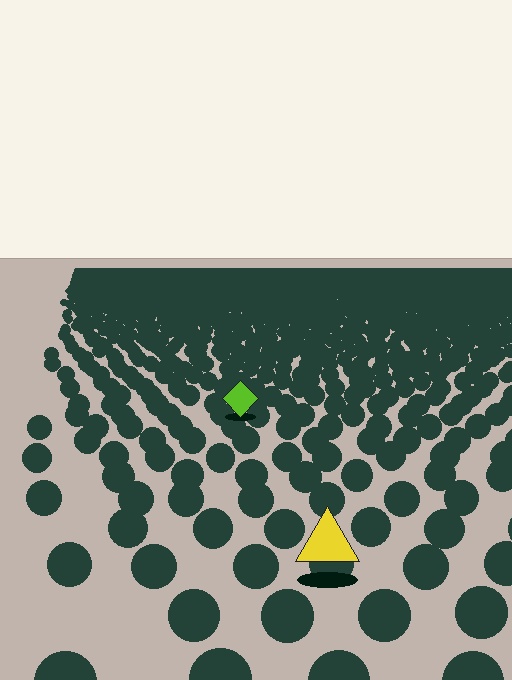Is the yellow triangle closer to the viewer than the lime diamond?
Yes. The yellow triangle is closer — you can tell from the texture gradient: the ground texture is coarser near it.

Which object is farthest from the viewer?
The lime diamond is farthest from the viewer. It appears smaller and the ground texture around it is denser.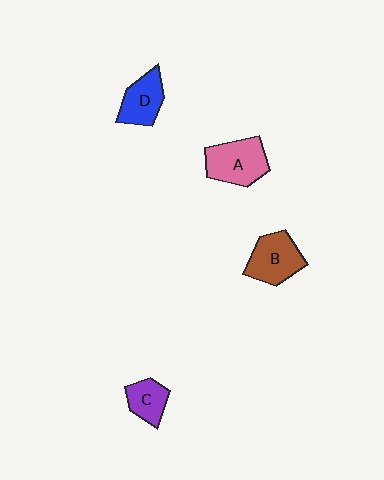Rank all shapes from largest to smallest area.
From largest to smallest: A (pink), B (brown), D (blue), C (purple).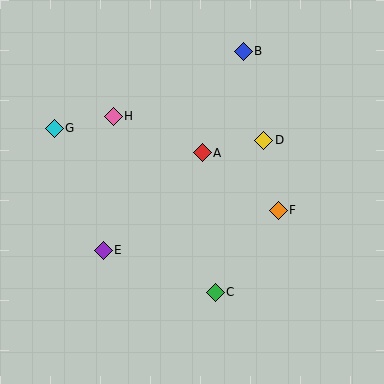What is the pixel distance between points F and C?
The distance between F and C is 104 pixels.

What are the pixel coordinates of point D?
Point D is at (264, 140).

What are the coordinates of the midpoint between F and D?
The midpoint between F and D is at (271, 175).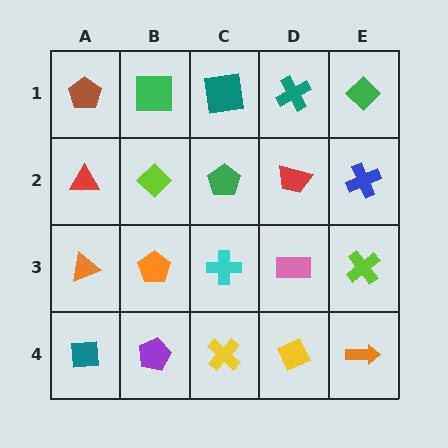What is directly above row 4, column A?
An orange triangle.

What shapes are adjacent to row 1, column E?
A blue cross (row 2, column E), a teal cross (row 1, column D).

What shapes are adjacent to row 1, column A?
A red triangle (row 2, column A), a green square (row 1, column B).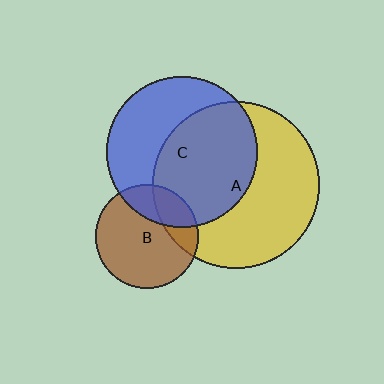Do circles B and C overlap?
Yes.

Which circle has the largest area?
Circle A (yellow).